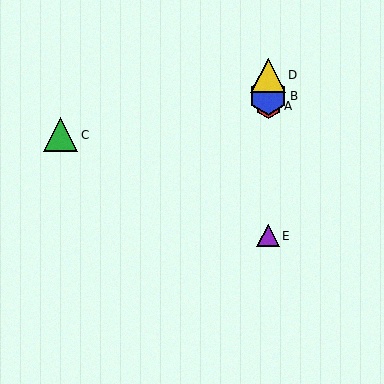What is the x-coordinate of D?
Object D is at x≈268.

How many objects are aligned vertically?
4 objects (A, B, D, E) are aligned vertically.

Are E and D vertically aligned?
Yes, both are at x≈268.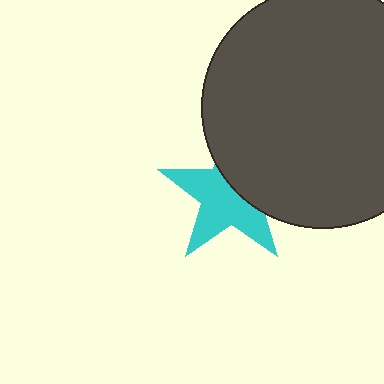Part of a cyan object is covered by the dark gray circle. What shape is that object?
It is a star.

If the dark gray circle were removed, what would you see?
You would see the complete cyan star.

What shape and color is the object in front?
The object in front is a dark gray circle.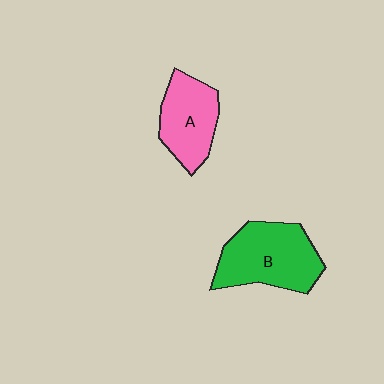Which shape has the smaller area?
Shape A (pink).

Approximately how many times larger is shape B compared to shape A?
Approximately 1.3 times.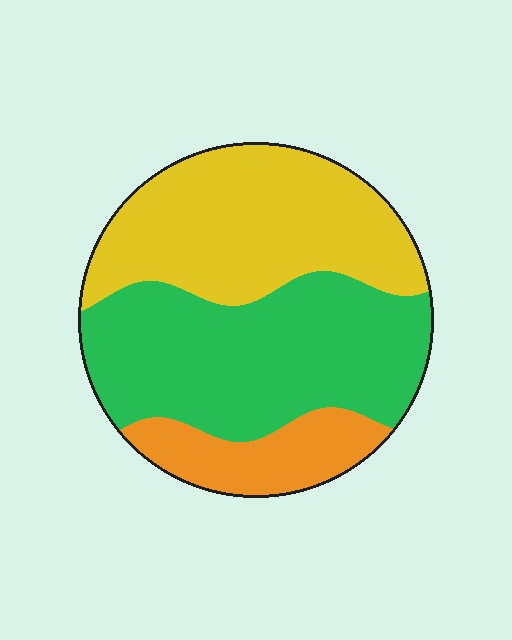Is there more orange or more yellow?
Yellow.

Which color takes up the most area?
Green, at roughly 45%.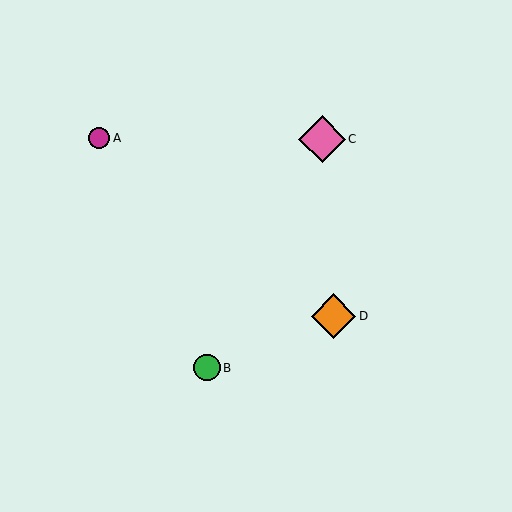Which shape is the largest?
The pink diamond (labeled C) is the largest.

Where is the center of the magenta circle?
The center of the magenta circle is at (99, 138).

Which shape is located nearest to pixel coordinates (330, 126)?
The pink diamond (labeled C) at (322, 139) is nearest to that location.